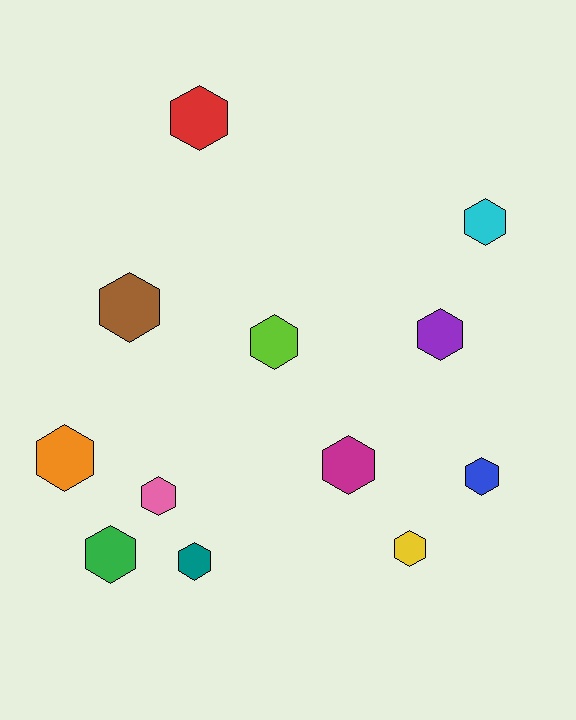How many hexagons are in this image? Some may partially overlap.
There are 12 hexagons.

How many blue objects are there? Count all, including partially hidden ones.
There is 1 blue object.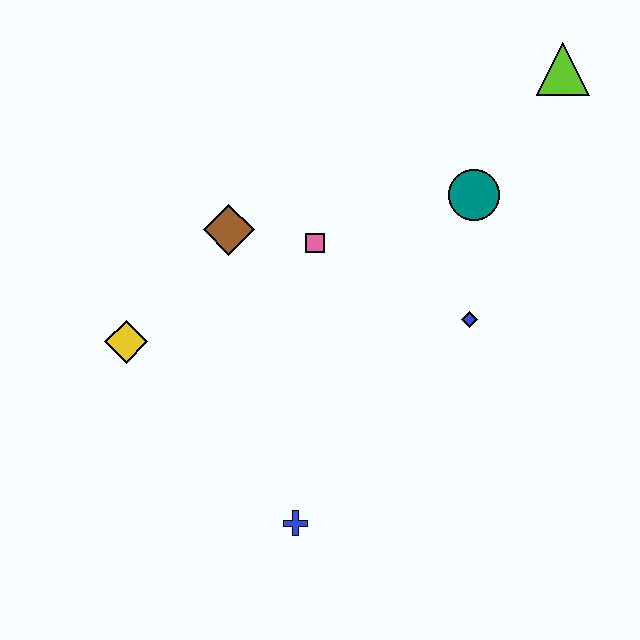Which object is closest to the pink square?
The brown diamond is closest to the pink square.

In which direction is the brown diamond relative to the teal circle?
The brown diamond is to the left of the teal circle.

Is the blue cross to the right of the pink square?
No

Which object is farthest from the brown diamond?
The lime triangle is farthest from the brown diamond.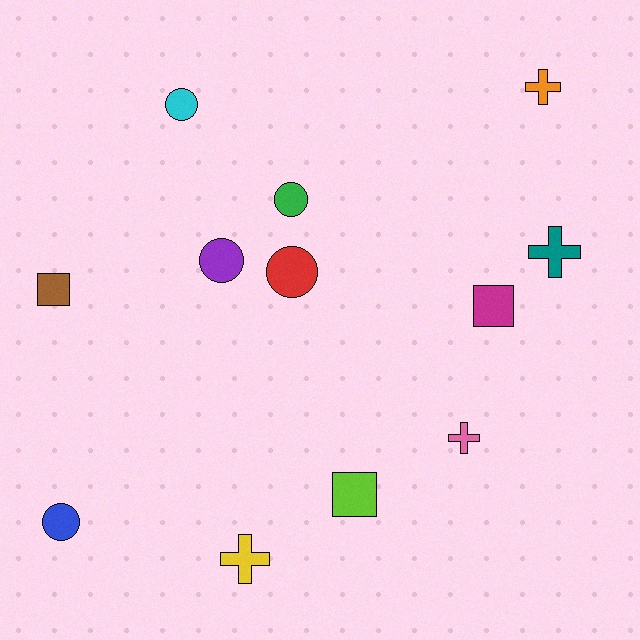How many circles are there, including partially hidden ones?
There are 5 circles.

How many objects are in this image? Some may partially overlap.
There are 12 objects.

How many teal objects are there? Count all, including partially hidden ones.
There is 1 teal object.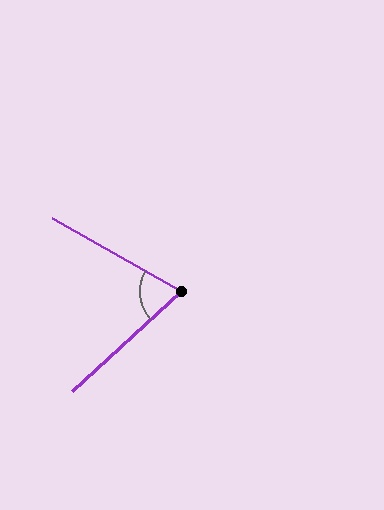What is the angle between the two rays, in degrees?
Approximately 72 degrees.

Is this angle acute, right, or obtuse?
It is acute.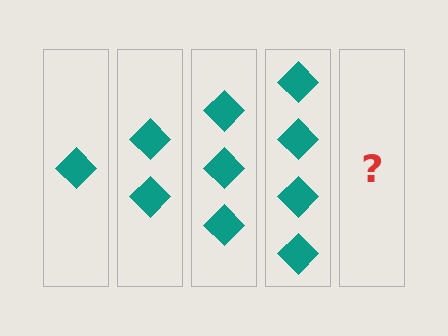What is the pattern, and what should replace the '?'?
The pattern is that each step adds one more diamond. The '?' should be 5 diamonds.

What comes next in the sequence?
The next element should be 5 diamonds.